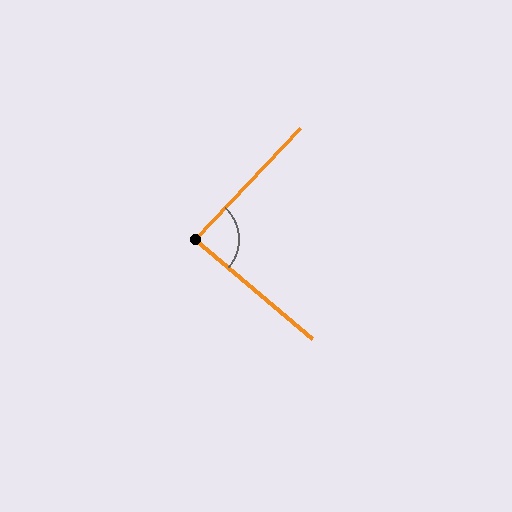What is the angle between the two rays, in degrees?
Approximately 87 degrees.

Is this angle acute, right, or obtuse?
It is approximately a right angle.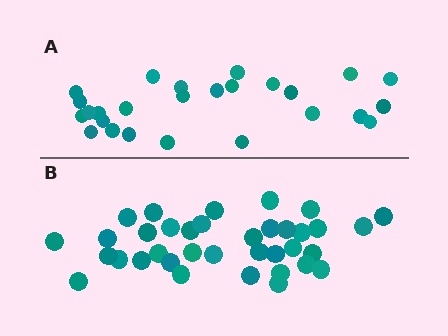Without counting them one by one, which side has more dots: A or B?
Region B (the bottom region) has more dots.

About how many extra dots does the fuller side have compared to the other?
Region B has roughly 10 or so more dots than region A.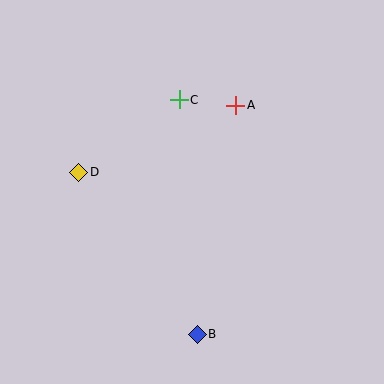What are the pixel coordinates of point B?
Point B is at (197, 334).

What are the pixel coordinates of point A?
Point A is at (236, 105).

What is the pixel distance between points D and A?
The distance between D and A is 171 pixels.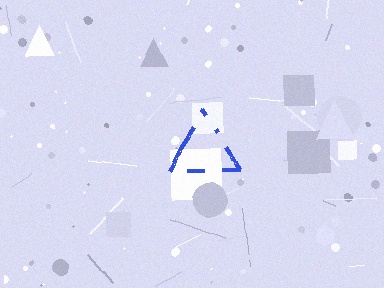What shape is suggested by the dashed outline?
The dashed outline suggests a triangle.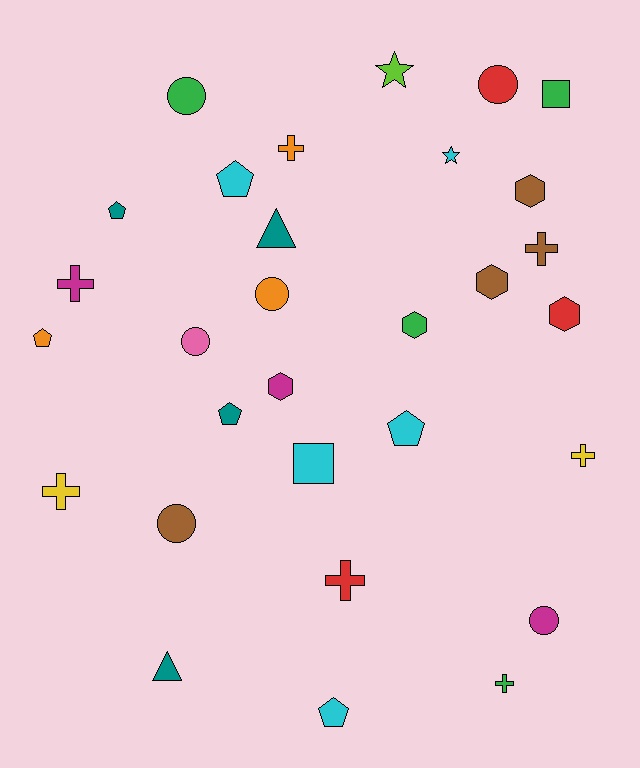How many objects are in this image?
There are 30 objects.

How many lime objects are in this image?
There is 1 lime object.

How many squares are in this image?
There are 2 squares.